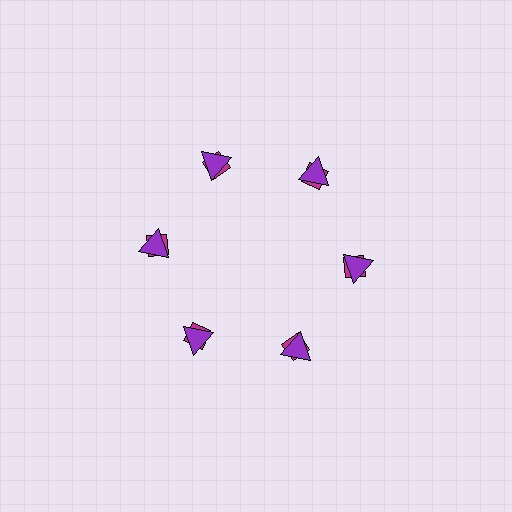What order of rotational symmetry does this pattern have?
This pattern has 6-fold rotational symmetry.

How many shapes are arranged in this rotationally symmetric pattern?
There are 12 shapes, arranged in 6 groups of 2.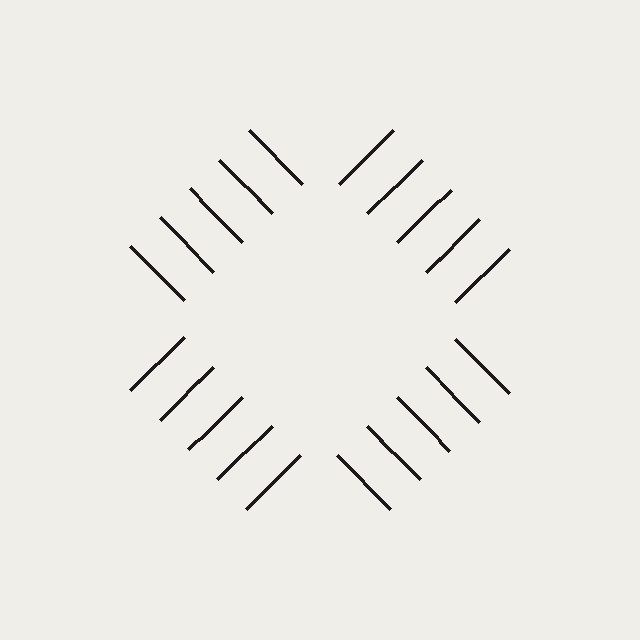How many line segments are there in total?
20 — 5 along each of the 4 edges.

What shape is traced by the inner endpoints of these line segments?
An illusory square — the line segments terminate on its edges but no continuous stroke is drawn.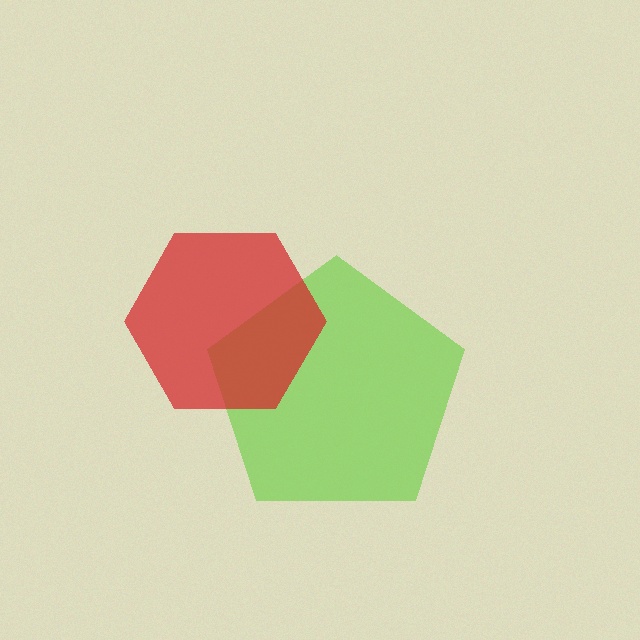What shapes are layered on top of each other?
The layered shapes are: a lime pentagon, a red hexagon.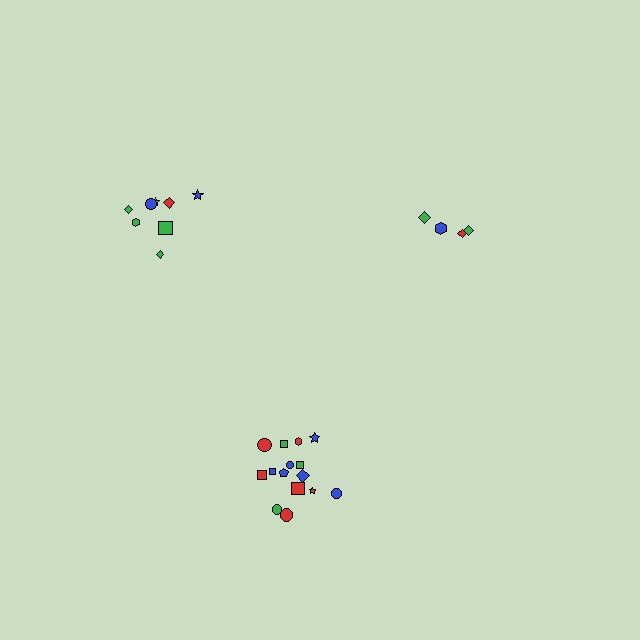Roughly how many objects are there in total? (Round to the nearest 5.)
Roughly 25 objects in total.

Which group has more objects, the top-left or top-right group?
The top-left group.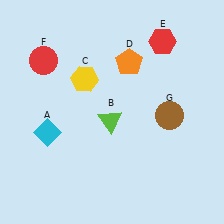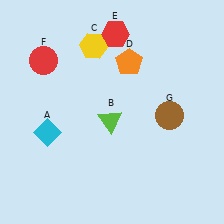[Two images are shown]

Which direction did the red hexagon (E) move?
The red hexagon (E) moved left.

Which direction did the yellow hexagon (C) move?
The yellow hexagon (C) moved up.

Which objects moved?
The objects that moved are: the yellow hexagon (C), the red hexagon (E).